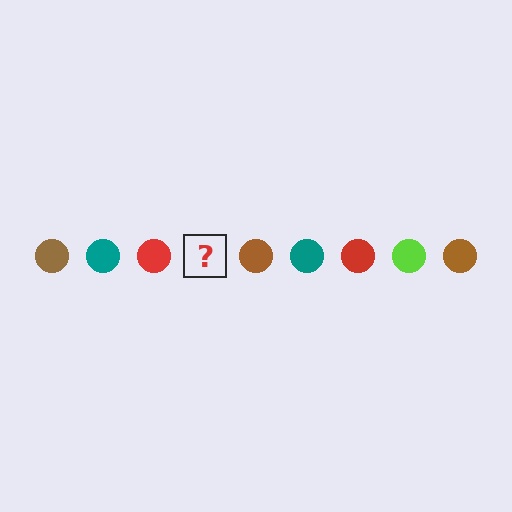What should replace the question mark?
The question mark should be replaced with a lime circle.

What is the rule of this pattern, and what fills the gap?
The rule is that the pattern cycles through brown, teal, red, lime circles. The gap should be filled with a lime circle.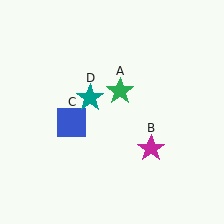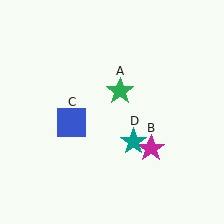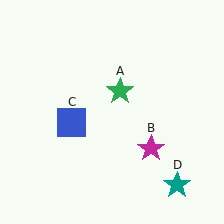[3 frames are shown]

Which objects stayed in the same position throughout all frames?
Green star (object A) and magenta star (object B) and blue square (object C) remained stationary.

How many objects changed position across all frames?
1 object changed position: teal star (object D).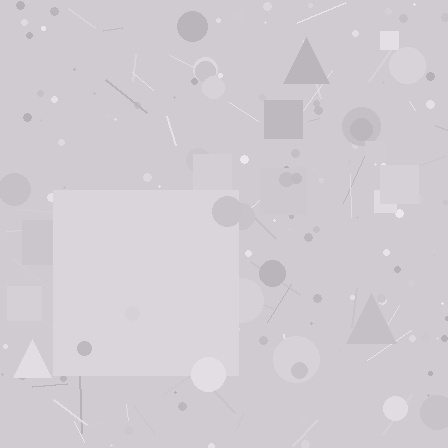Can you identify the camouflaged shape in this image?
The camouflaged shape is a square.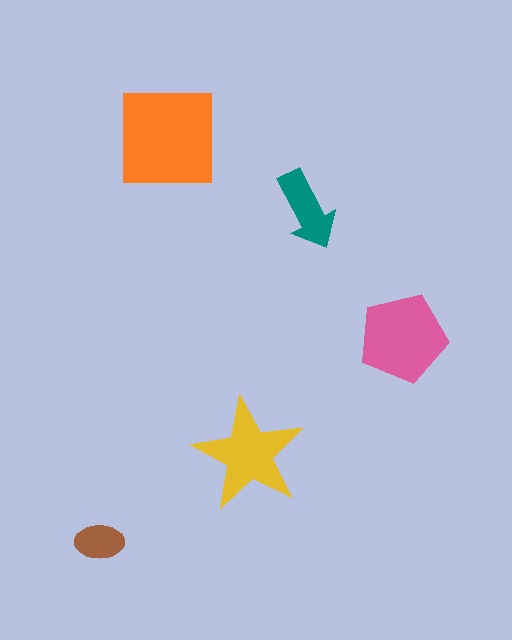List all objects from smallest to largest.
The brown ellipse, the teal arrow, the yellow star, the pink pentagon, the orange square.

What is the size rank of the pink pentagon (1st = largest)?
2nd.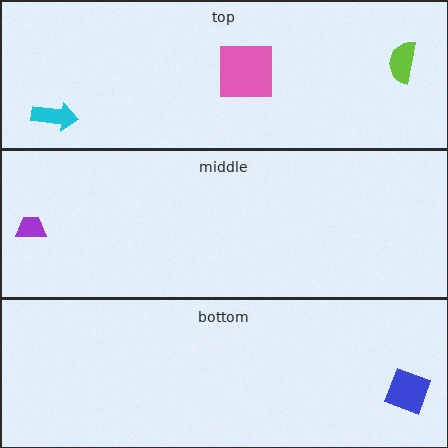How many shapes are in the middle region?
1.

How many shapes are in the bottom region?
1.